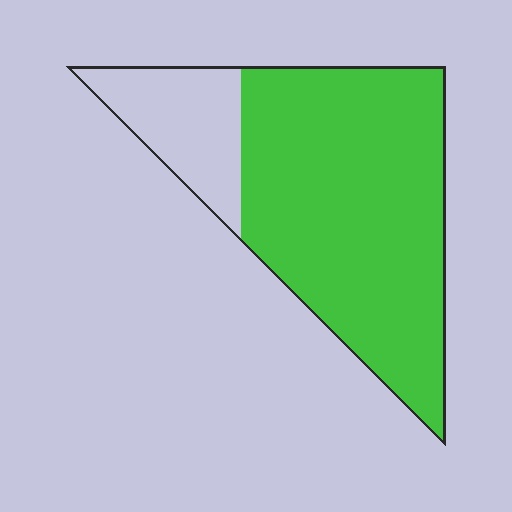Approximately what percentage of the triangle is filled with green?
Approximately 80%.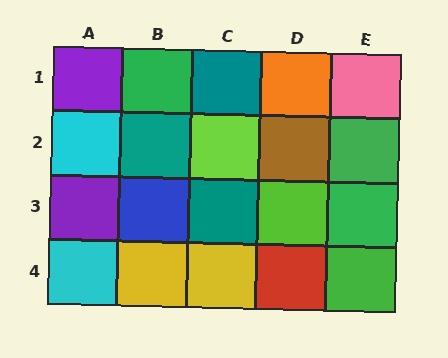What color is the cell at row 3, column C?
Teal.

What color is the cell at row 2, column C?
Lime.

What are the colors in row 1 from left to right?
Purple, green, teal, orange, pink.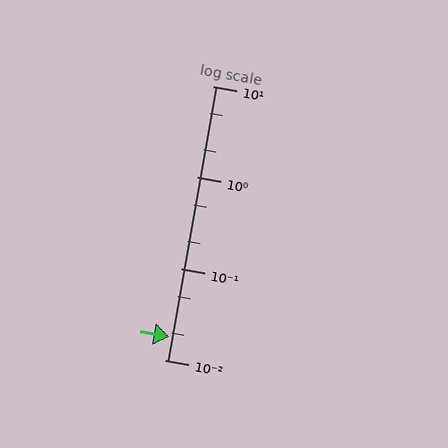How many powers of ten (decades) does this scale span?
The scale spans 3 decades, from 0.01 to 10.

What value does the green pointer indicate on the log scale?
The pointer indicates approximately 0.018.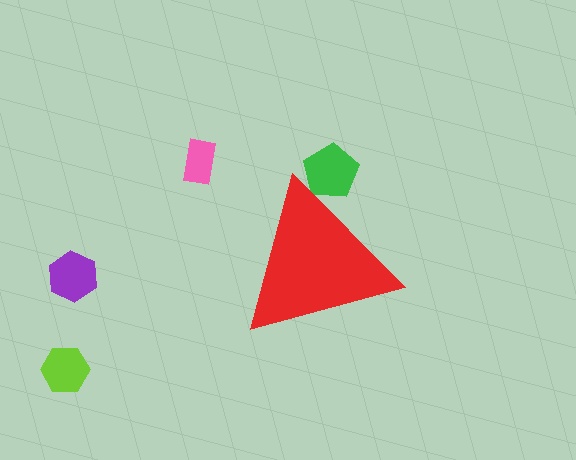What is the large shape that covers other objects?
A red triangle.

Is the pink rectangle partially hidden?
No, the pink rectangle is fully visible.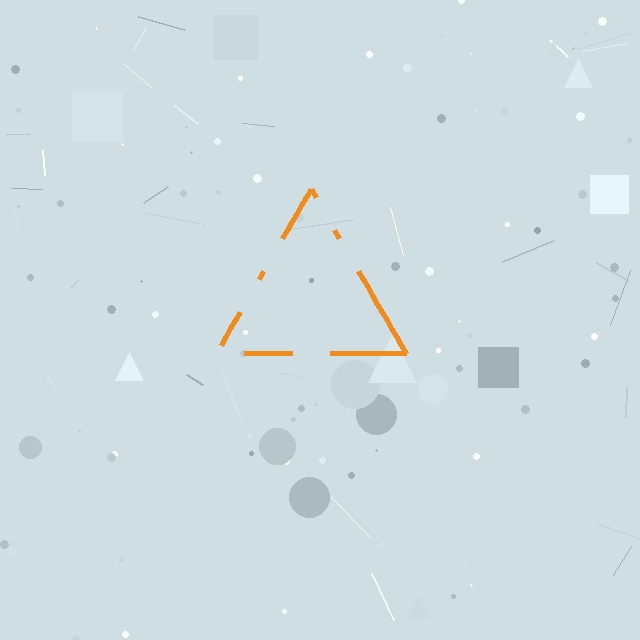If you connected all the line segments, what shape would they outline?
They would outline a triangle.